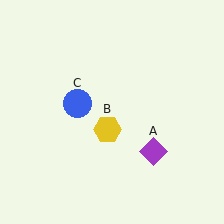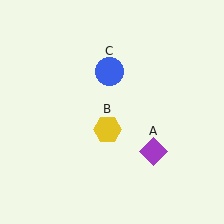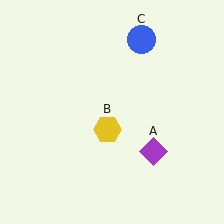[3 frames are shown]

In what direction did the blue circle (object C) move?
The blue circle (object C) moved up and to the right.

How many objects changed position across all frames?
1 object changed position: blue circle (object C).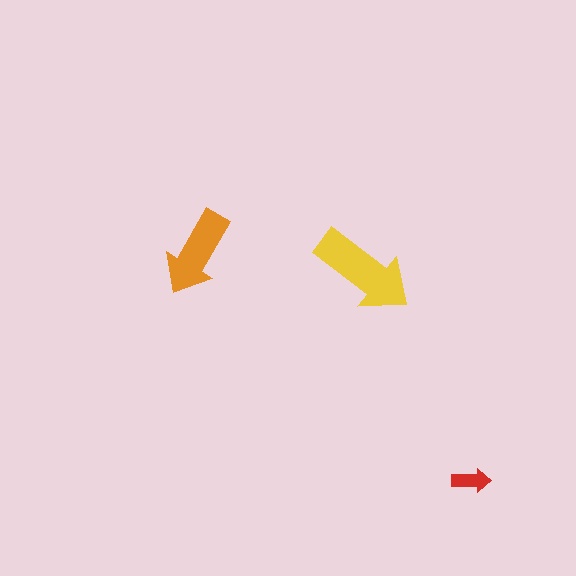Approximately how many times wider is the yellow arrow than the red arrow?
About 2.5 times wider.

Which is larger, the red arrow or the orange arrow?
The orange one.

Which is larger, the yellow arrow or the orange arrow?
The yellow one.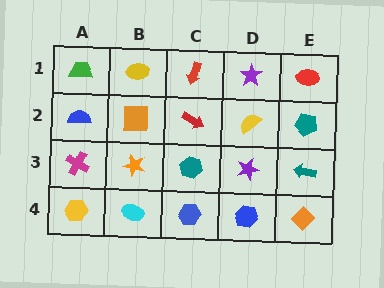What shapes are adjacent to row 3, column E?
A teal pentagon (row 2, column E), an orange diamond (row 4, column E), a purple star (row 3, column D).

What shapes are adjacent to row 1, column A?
A blue semicircle (row 2, column A), a yellow ellipse (row 1, column B).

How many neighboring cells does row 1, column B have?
3.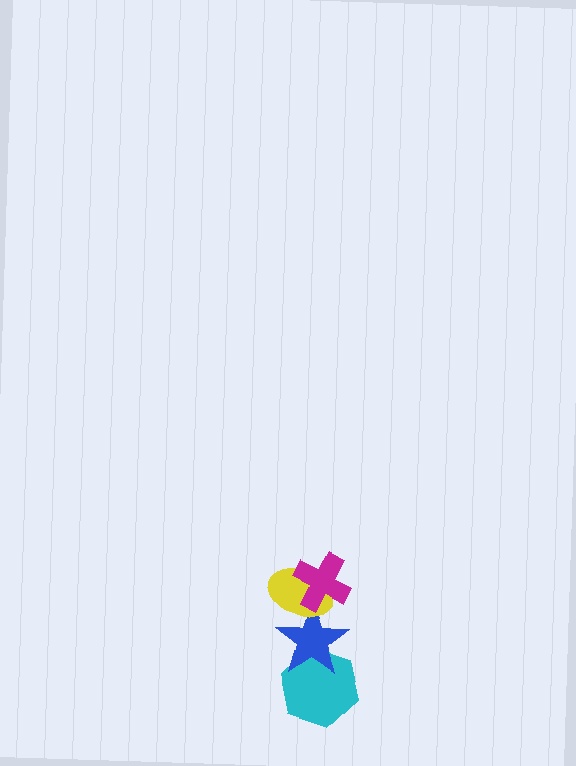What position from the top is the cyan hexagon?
The cyan hexagon is 4th from the top.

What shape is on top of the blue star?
The yellow ellipse is on top of the blue star.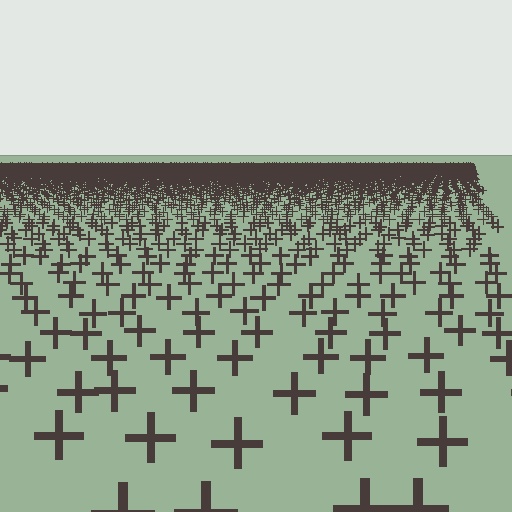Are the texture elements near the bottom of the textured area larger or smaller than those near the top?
Larger. Near the bottom, elements are closer to the viewer and appear at a bigger on-screen size.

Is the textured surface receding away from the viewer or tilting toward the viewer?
The surface is receding away from the viewer. Texture elements get smaller and denser toward the top.